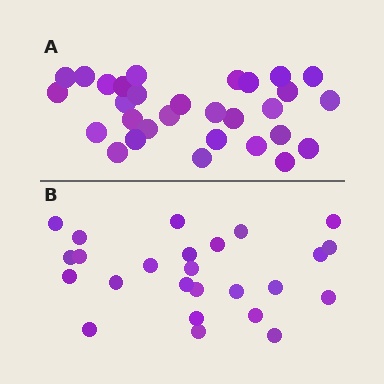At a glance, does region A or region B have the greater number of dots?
Region A (the top region) has more dots.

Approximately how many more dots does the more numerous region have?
Region A has about 5 more dots than region B.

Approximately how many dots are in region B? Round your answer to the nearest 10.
About 20 dots. (The exact count is 25, which rounds to 20.)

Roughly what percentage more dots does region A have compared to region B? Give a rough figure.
About 20% more.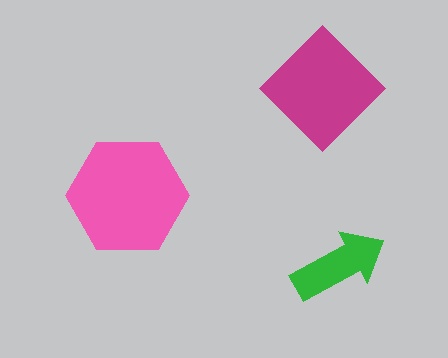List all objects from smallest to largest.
The green arrow, the magenta diamond, the pink hexagon.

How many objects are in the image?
There are 3 objects in the image.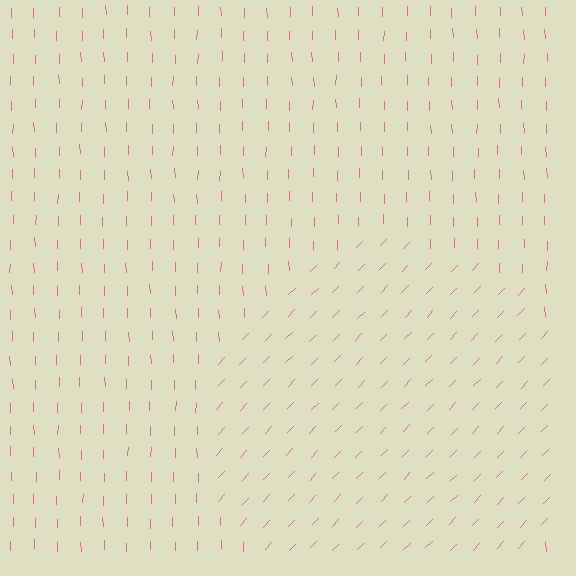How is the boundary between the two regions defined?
The boundary is defined purely by a change in line orientation (approximately 45 degrees difference). All lines are the same color and thickness.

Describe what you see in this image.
The image is filled with small pink line segments. A circle region in the image has lines oriented differently from the surrounding lines, creating a visible texture boundary.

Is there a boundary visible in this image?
Yes, there is a texture boundary formed by a change in line orientation.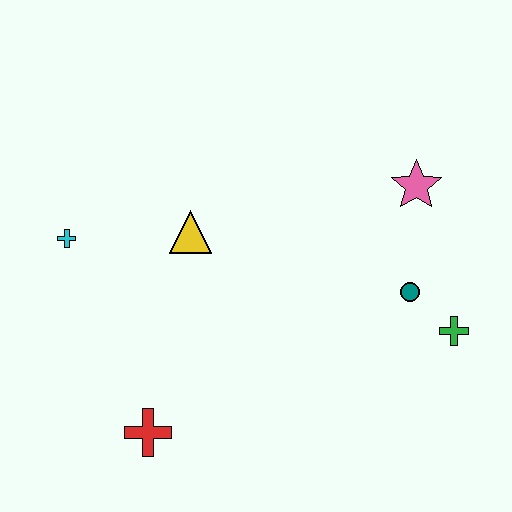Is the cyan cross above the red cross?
Yes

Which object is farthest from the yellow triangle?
The green cross is farthest from the yellow triangle.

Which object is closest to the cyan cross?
The yellow triangle is closest to the cyan cross.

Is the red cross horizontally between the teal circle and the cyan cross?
Yes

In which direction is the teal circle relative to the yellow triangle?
The teal circle is to the right of the yellow triangle.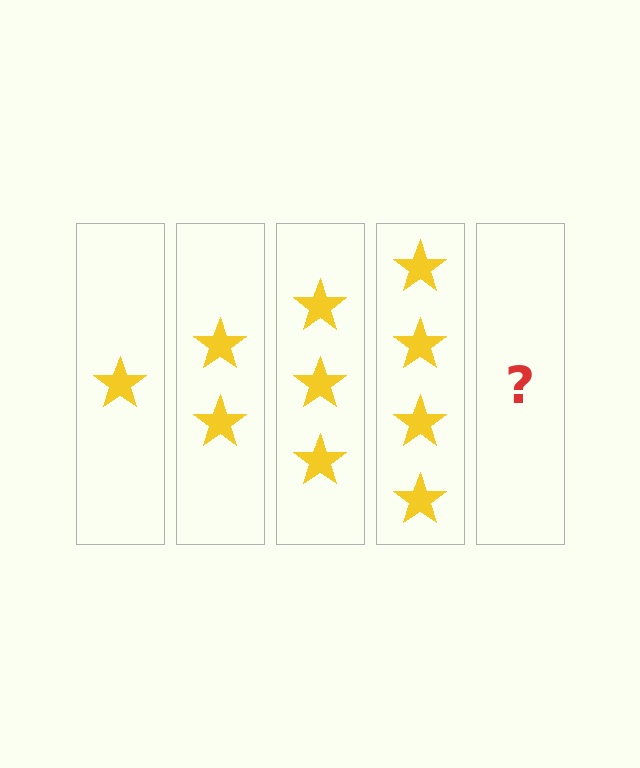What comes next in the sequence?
The next element should be 5 stars.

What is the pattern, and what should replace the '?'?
The pattern is that each step adds one more star. The '?' should be 5 stars.